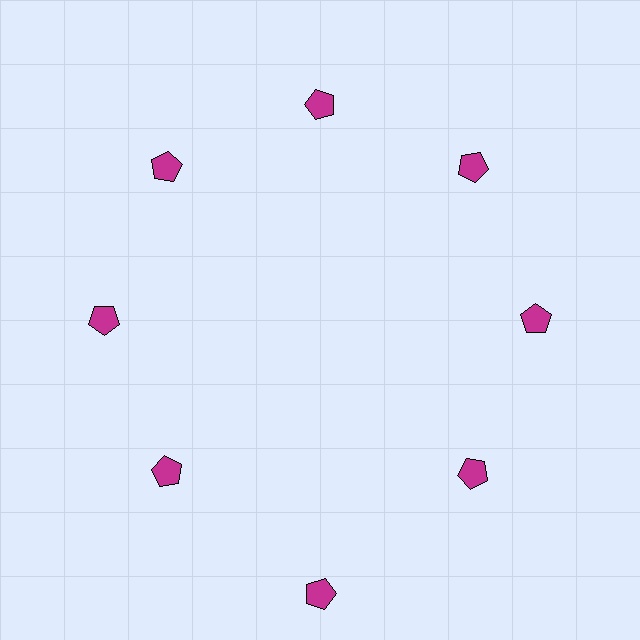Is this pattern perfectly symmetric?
No. The 8 magenta pentagons are arranged in a ring, but one element near the 6 o'clock position is pushed outward from the center, breaking the 8-fold rotational symmetry.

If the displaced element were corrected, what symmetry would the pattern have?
It would have 8-fold rotational symmetry — the pattern would map onto itself every 45 degrees.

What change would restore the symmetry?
The symmetry would be restored by moving it inward, back onto the ring so that all 8 pentagons sit at equal angles and equal distance from the center.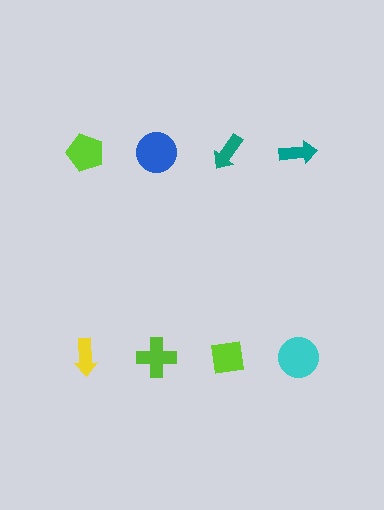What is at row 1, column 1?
A lime pentagon.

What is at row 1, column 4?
A teal arrow.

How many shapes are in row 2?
4 shapes.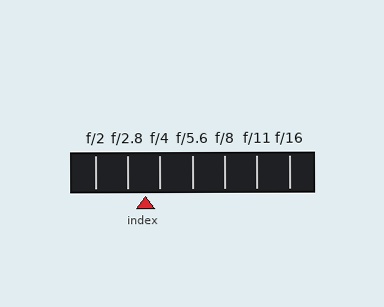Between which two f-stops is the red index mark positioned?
The index mark is between f/2.8 and f/4.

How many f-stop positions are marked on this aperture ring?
There are 7 f-stop positions marked.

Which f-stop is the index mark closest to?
The index mark is closest to f/4.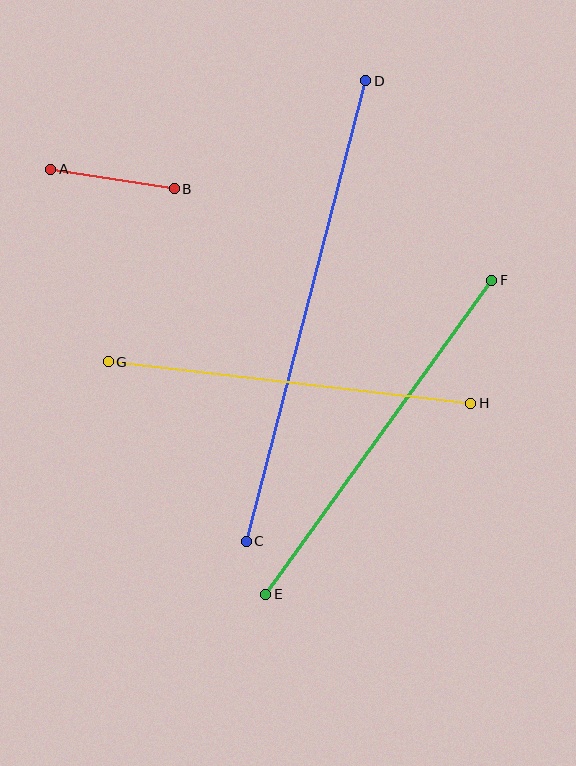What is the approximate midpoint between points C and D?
The midpoint is at approximately (306, 311) pixels.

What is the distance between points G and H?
The distance is approximately 365 pixels.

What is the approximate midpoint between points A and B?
The midpoint is at approximately (113, 179) pixels.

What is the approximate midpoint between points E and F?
The midpoint is at approximately (379, 437) pixels.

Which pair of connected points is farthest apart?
Points C and D are farthest apart.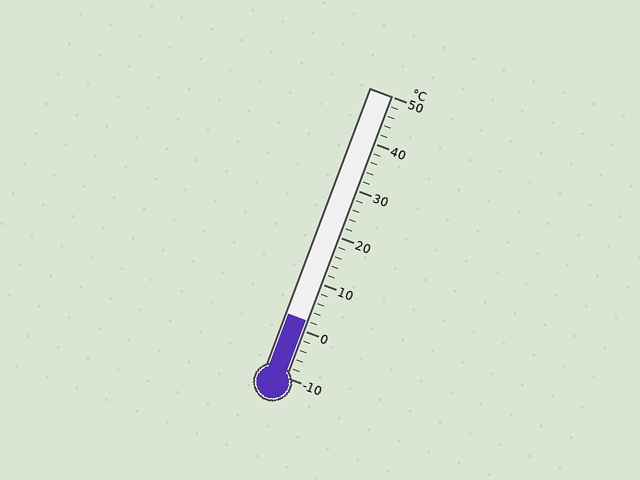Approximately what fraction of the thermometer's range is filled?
The thermometer is filled to approximately 20% of its range.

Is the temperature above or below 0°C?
The temperature is above 0°C.